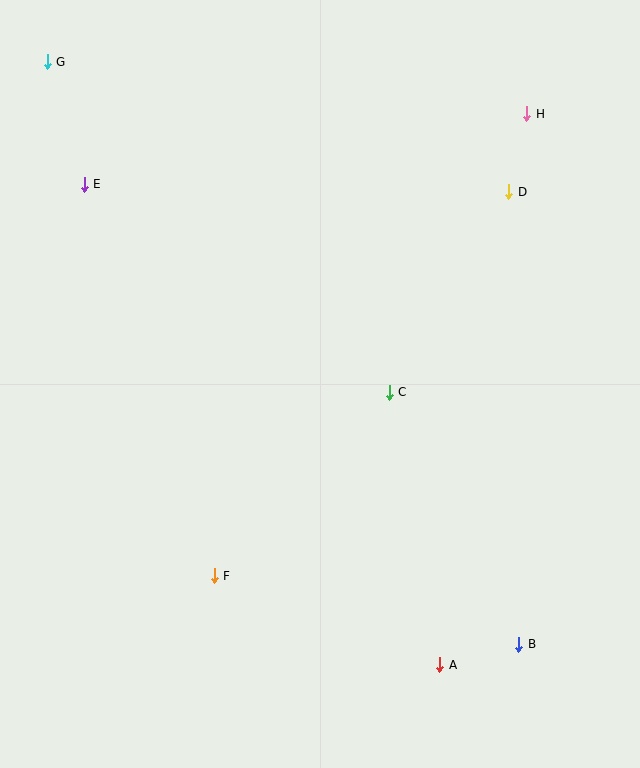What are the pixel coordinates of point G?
Point G is at (47, 62).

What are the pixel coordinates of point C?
Point C is at (389, 392).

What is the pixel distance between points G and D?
The distance between G and D is 479 pixels.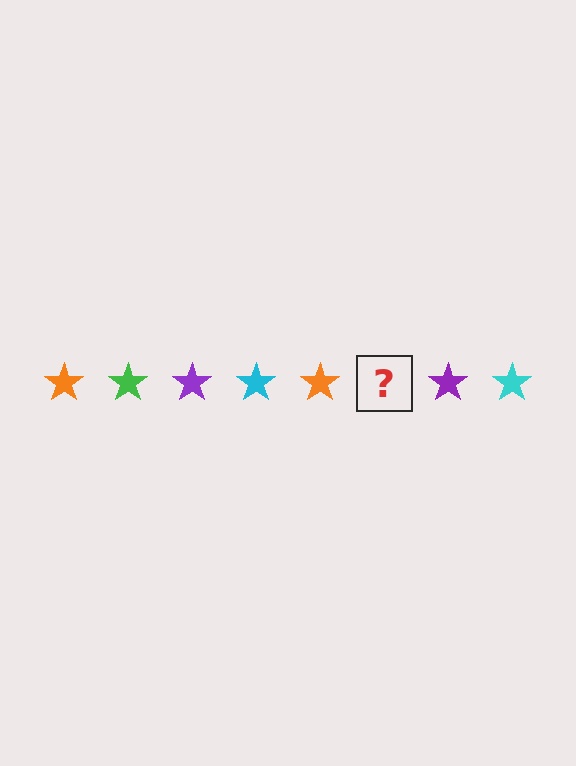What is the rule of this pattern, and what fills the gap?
The rule is that the pattern cycles through orange, green, purple, cyan stars. The gap should be filled with a green star.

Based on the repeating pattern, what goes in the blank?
The blank should be a green star.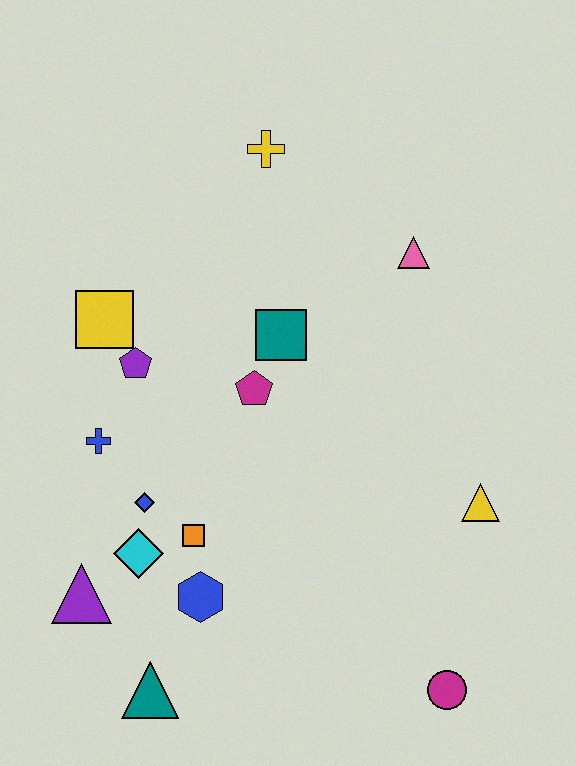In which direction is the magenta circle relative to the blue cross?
The magenta circle is to the right of the blue cross.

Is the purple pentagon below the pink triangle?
Yes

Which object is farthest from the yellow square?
The magenta circle is farthest from the yellow square.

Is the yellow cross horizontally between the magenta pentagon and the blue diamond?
No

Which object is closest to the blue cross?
The blue diamond is closest to the blue cross.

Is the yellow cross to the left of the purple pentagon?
No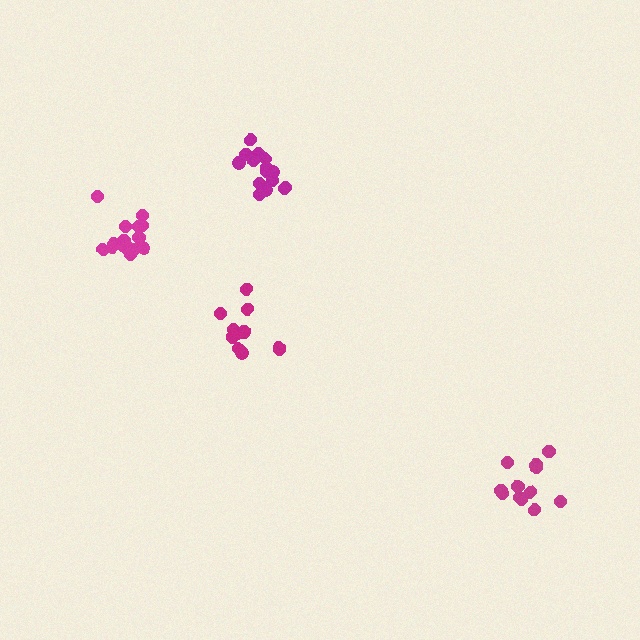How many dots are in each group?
Group 1: 12 dots, Group 2: 12 dots, Group 3: 15 dots, Group 4: 15 dots (54 total).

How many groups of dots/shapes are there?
There are 4 groups.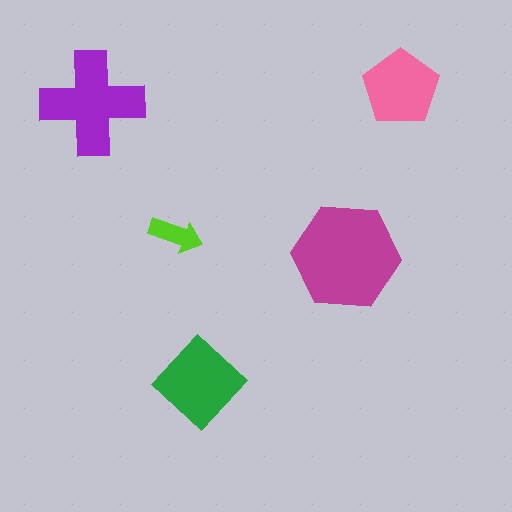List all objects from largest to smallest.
The magenta hexagon, the purple cross, the green diamond, the pink pentagon, the lime arrow.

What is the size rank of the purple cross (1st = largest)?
2nd.